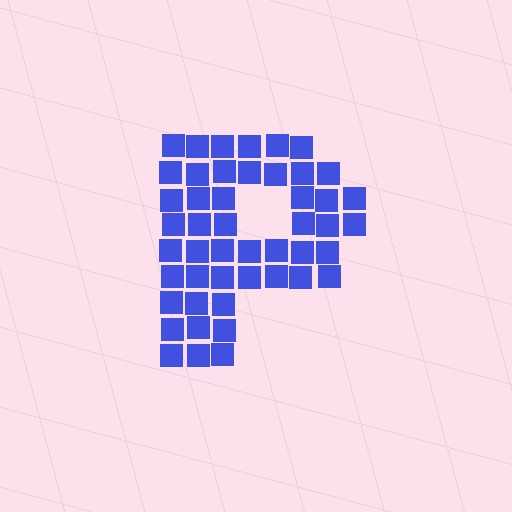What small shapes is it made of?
It is made of small squares.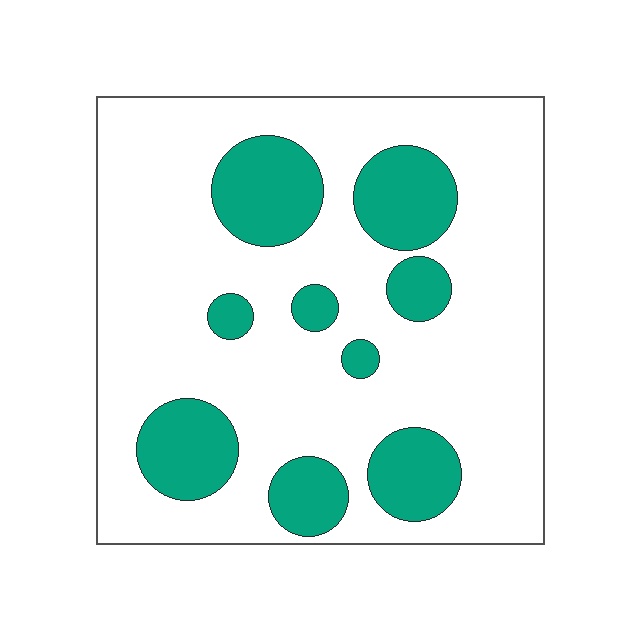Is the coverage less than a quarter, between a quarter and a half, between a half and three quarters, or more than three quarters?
Less than a quarter.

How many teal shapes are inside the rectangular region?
9.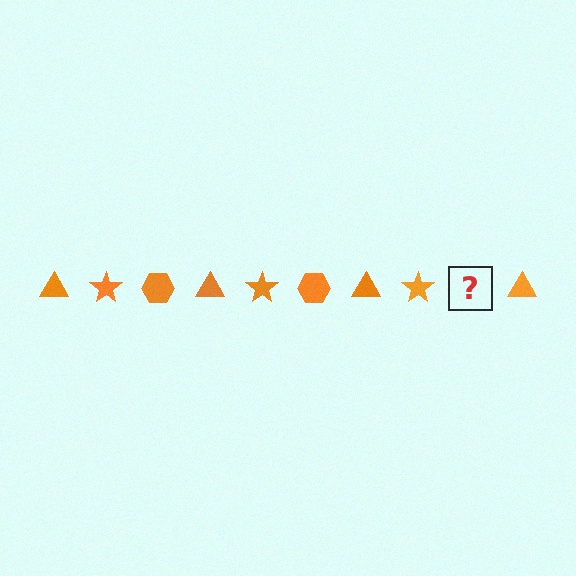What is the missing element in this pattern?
The missing element is an orange hexagon.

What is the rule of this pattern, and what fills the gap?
The rule is that the pattern cycles through triangle, star, hexagon shapes in orange. The gap should be filled with an orange hexagon.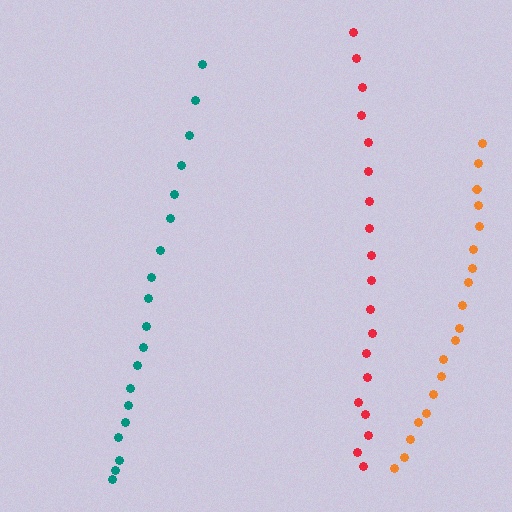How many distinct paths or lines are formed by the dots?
There are 3 distinct paths.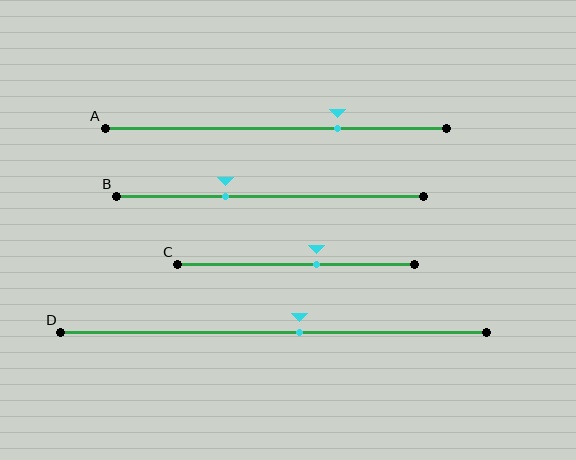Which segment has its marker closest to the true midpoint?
Segment D has its marker closest to the true midpoint.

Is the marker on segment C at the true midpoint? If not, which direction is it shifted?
No, the marker on segment C is shifted to the right by about 9% of the segment length.